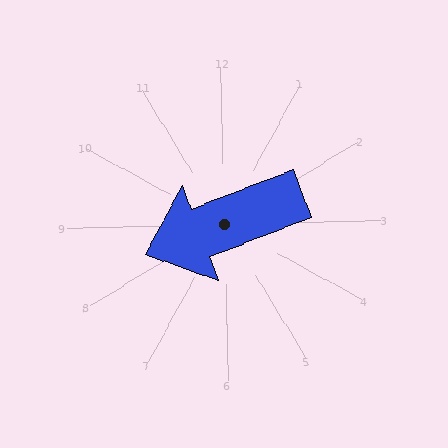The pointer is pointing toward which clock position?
Roughly 8 o'clock.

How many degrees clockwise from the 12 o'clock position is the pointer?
Approximately 250 degrees.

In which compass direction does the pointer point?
West.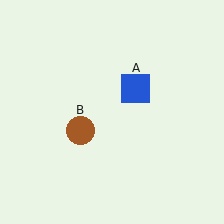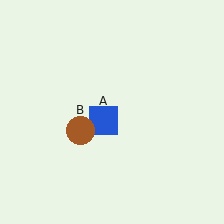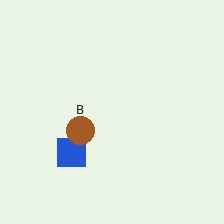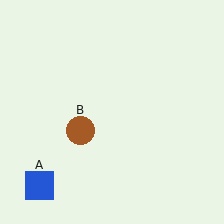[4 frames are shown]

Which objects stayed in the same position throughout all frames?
Brown circle (object B) remained stationary.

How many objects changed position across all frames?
1 object changed position: blue square (object A).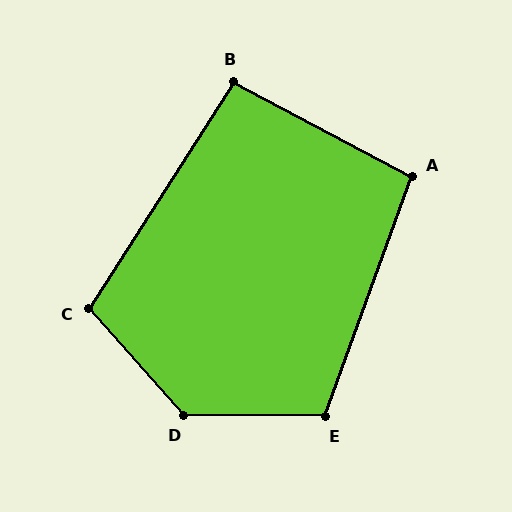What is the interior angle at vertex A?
Approximately 98 degrees (obtuse).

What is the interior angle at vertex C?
Approximately 106 degrees (obtuse).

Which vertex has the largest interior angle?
D, at approximately 132 degrees.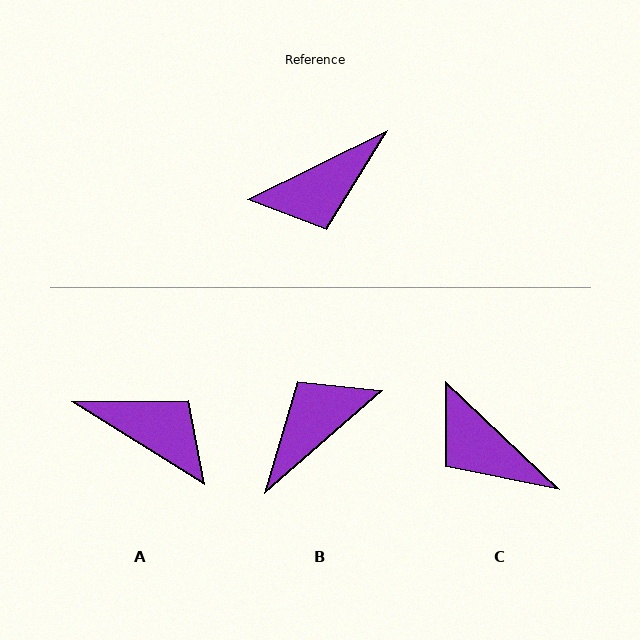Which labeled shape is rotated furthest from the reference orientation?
B, about 165 degrees away.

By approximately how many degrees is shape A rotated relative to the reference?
Approximately 122 degrees counter-clockwise.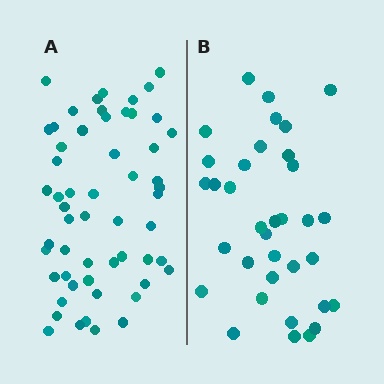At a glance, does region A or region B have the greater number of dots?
Region A (the left region) has more dots.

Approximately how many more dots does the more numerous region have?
Region A has approximately 20 more dots than region B.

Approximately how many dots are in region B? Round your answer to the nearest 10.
About 40 dots. (The exact count is 35, which rounds to 40.)